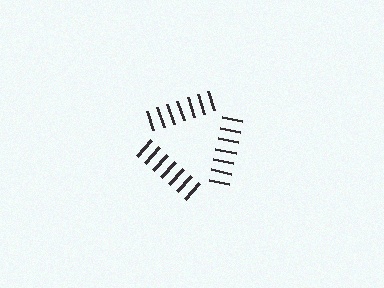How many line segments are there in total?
21 — 7 along each of the 3 edges.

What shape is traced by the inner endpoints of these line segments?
An illusory triangle — the line segments terminate on its edges but no continuous stroke is drawn.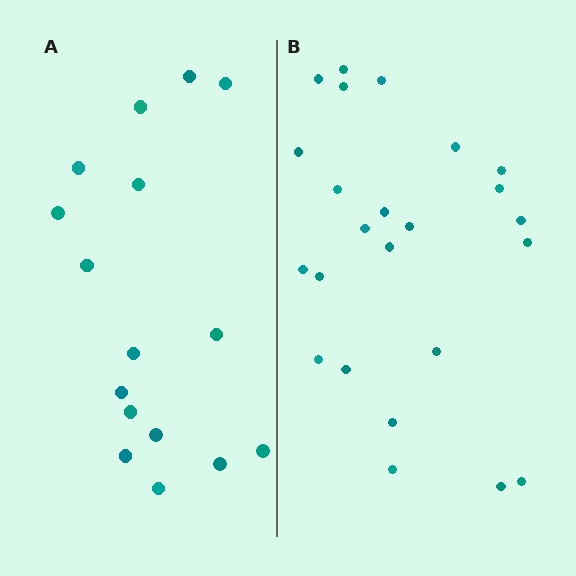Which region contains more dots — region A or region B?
Region B (the right region) has more dots.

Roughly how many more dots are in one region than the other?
Region B has roughly 8 or so more dots than region A.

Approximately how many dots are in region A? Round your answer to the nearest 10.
About 20 dots. (The exact count is 16, which rounds to 20.)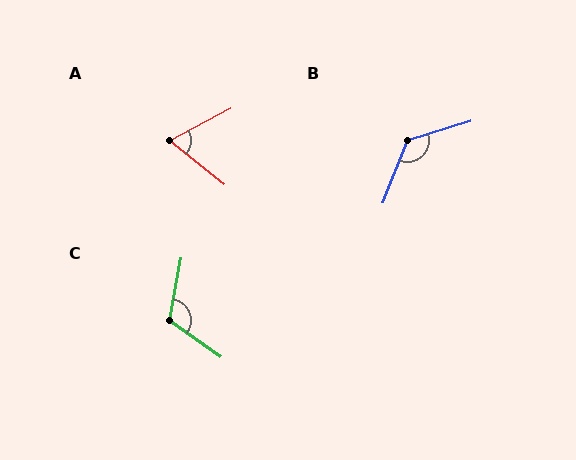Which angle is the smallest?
A, at approximately 66 degrees.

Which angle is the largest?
B, at approximately 128 degrees.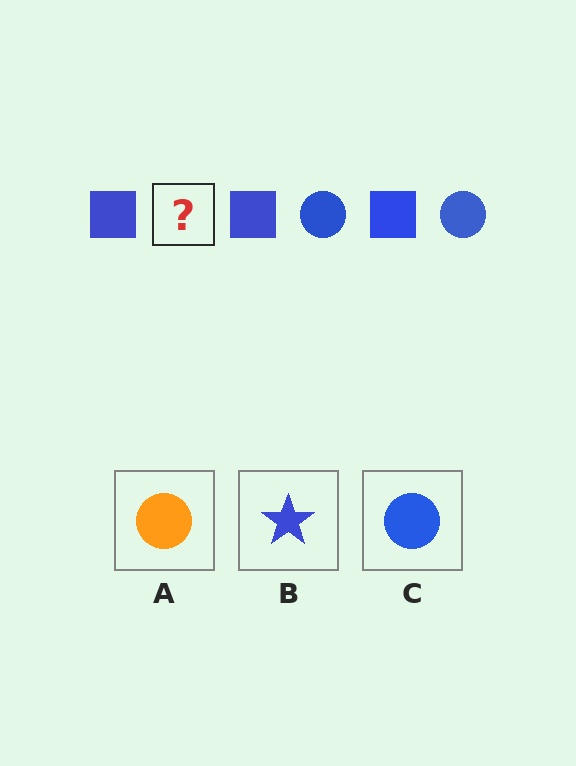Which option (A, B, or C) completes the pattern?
C.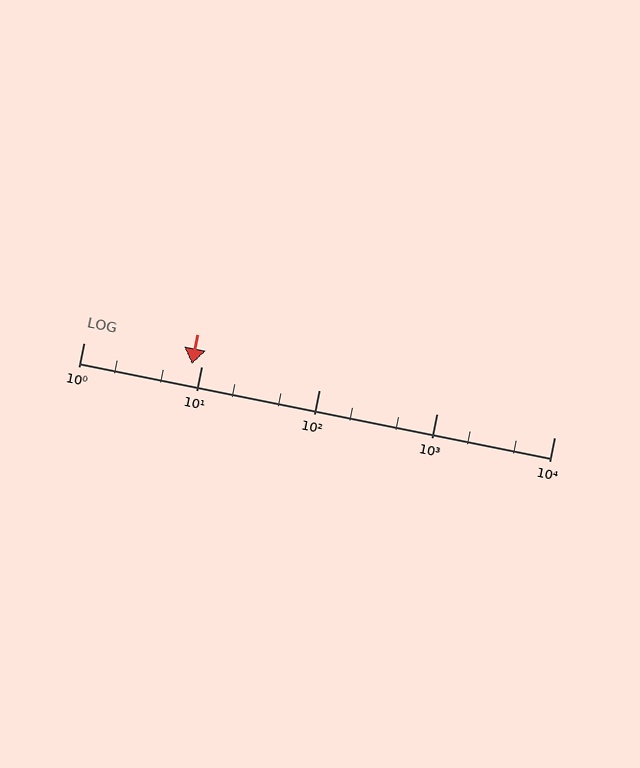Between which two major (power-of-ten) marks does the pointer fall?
The pointer is between 1 and 10.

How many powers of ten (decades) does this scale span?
The scale spans 4 decades, from 1 to 10000.